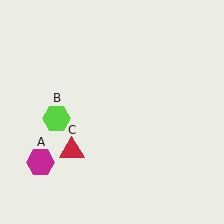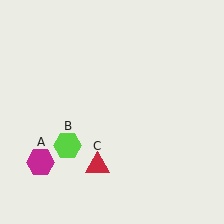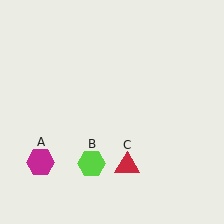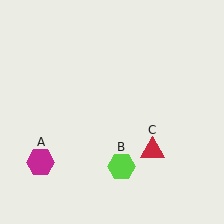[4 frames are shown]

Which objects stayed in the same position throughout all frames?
Magenta hexagon (object A) remained stationary.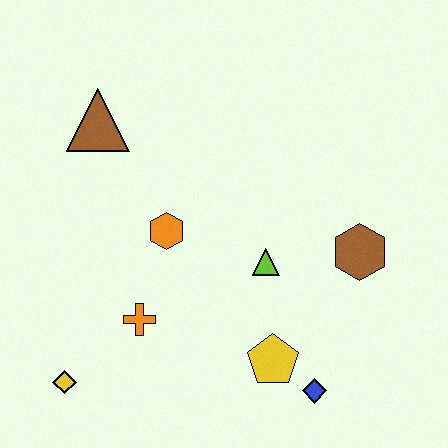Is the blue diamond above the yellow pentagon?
No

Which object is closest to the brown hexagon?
The lime triangle is closest to the brown hexagon.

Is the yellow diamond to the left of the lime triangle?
Yes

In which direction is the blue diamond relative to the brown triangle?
The blue diamond is below the brown triangle.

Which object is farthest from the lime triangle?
The yellow diamond is farthest from the lime triangle.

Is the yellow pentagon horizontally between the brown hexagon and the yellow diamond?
Yes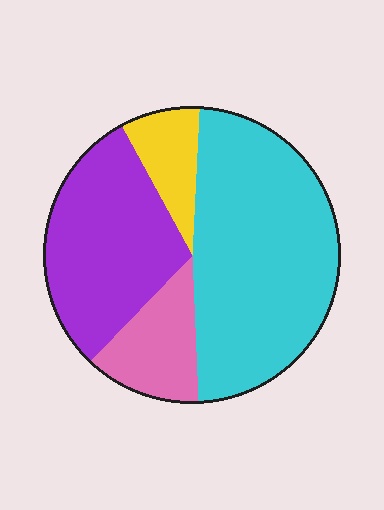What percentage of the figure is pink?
Pink takes up about one eighth (1/8) of the figure.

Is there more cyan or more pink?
Cyan.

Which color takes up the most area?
Cyan, at roughly 50%.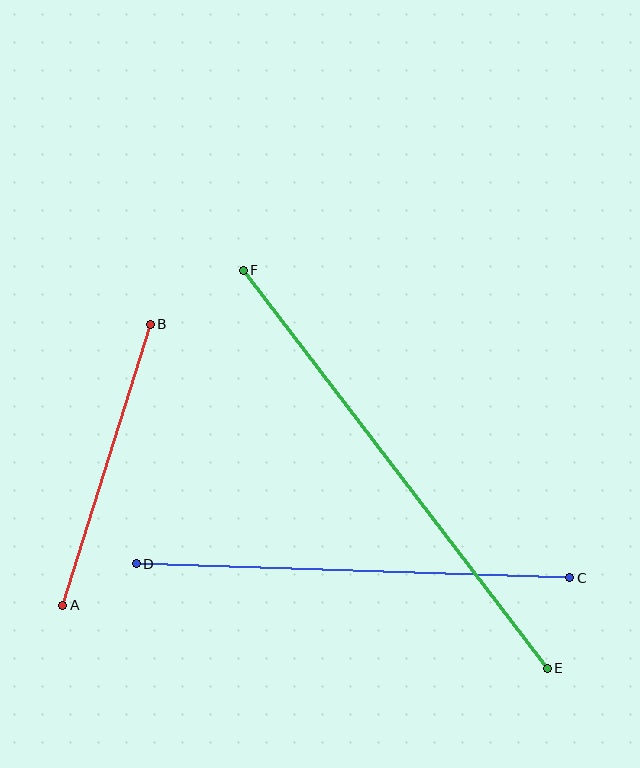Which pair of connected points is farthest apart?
Points E and F are farthest apart.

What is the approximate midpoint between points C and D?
The midpoint is at approximately (353, 571) pixels.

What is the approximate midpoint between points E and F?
The midpoint is at approximately (395, 469) pixels.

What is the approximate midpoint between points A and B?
The midpoint is at approximately (106, 465) pixels.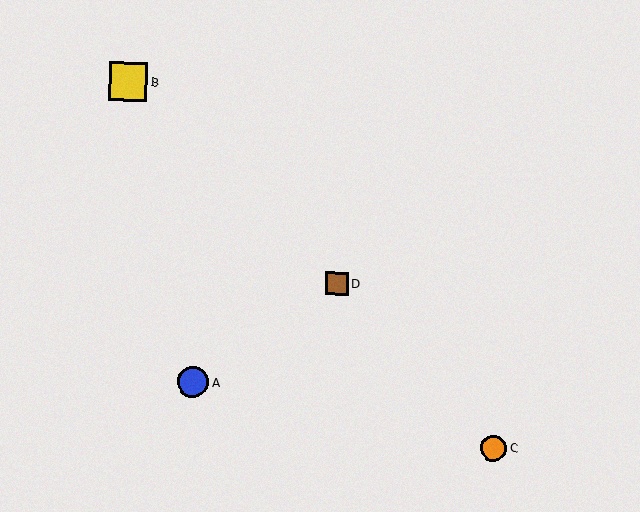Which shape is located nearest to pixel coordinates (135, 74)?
The yellow square (labeled B) at (128, 82) is nearest to that location.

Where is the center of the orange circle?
The center of the orange circle is at (493, 448).